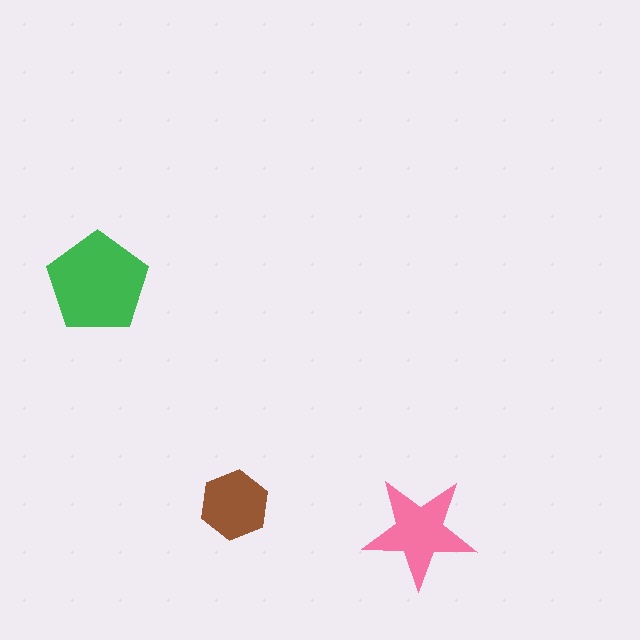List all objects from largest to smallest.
The green pentagon, the pink star, the brown hexagon.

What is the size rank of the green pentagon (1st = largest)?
1st.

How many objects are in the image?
There are 3 objects in the image.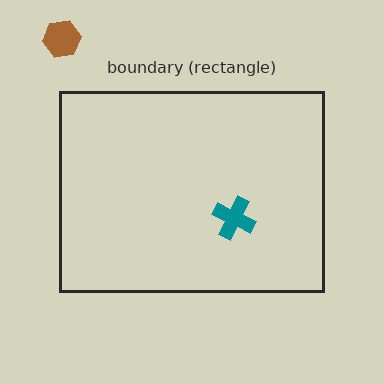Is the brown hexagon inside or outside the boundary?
Outside.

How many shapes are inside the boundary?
1 inside, 1 outside.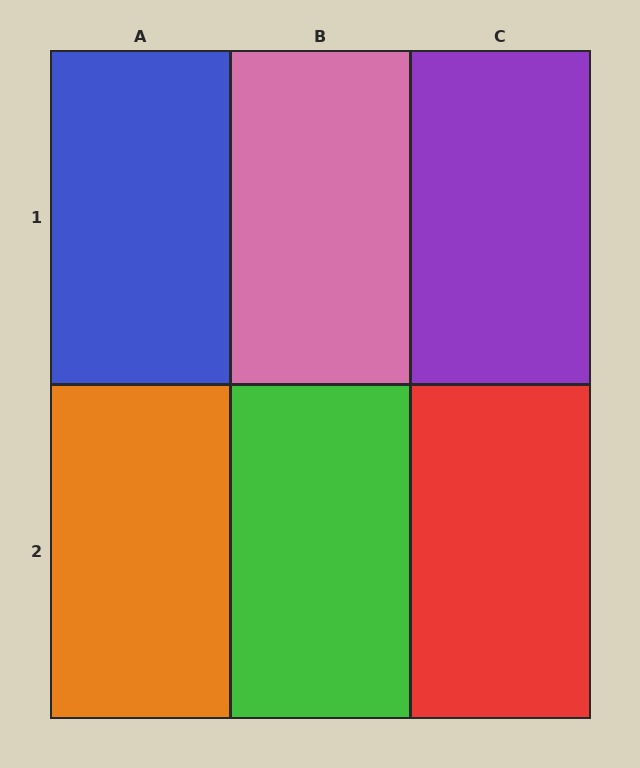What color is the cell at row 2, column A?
Orange.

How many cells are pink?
1 cell is pink.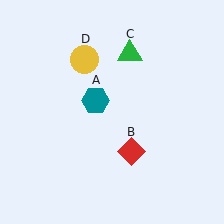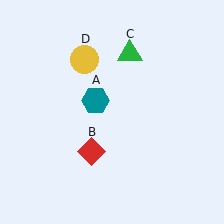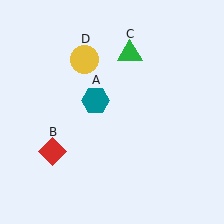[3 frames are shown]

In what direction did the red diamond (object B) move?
The red diamond (object B) moved left.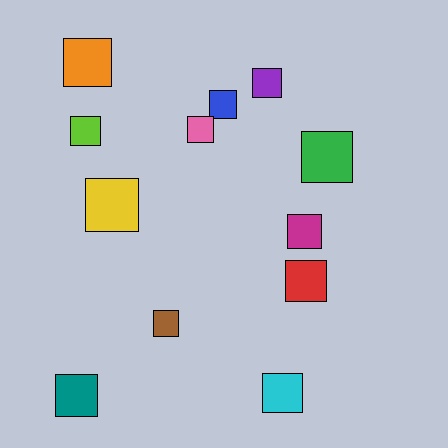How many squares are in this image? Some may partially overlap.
There are 12 squares.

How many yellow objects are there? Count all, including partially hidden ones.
There is 1 yellow object.